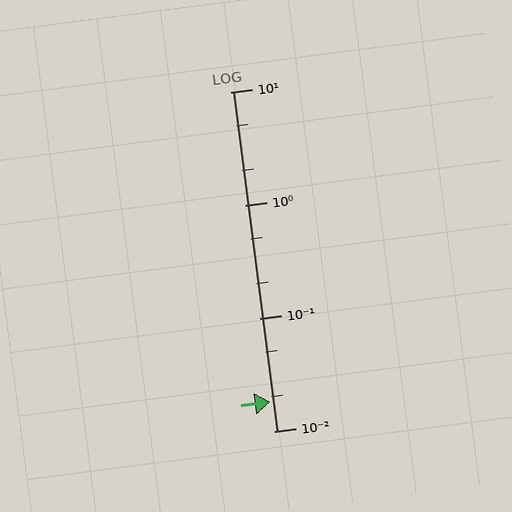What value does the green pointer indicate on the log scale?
The pointer indicates approximately 0.018.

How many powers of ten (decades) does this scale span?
The scale spans 3 decades, from 0.01 to 10.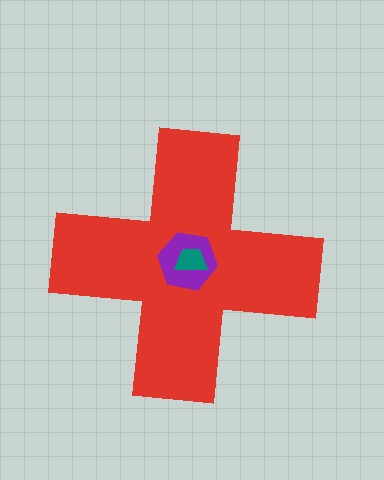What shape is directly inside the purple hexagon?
The teal trapezoid.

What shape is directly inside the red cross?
The purple hexagon.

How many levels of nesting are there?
3.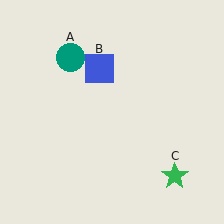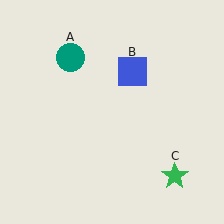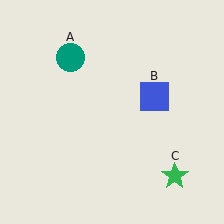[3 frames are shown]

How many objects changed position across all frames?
1 object changed position: blue square (object B).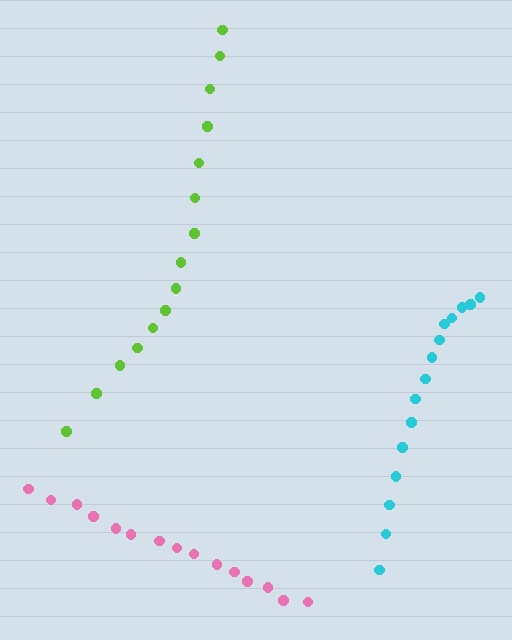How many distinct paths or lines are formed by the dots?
There are 3 distinct paths.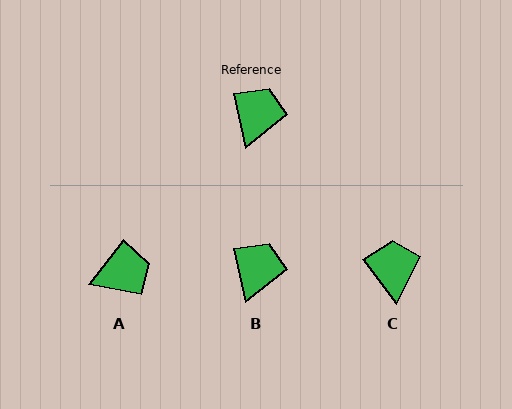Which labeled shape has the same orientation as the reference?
B.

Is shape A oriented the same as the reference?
No, it is off by about 51 degrees.